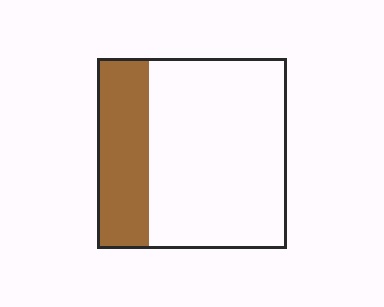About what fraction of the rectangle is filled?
About one quarter (1/4).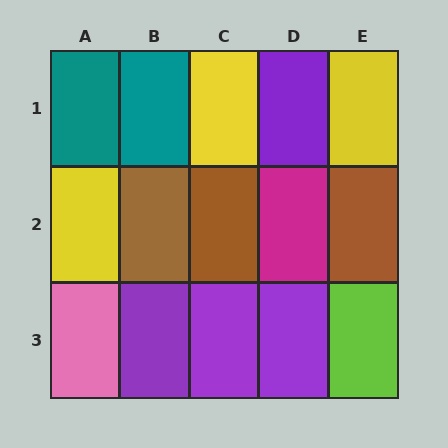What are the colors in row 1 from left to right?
Teal, teal, yellow, purple, yellow.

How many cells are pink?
1 cell is pink.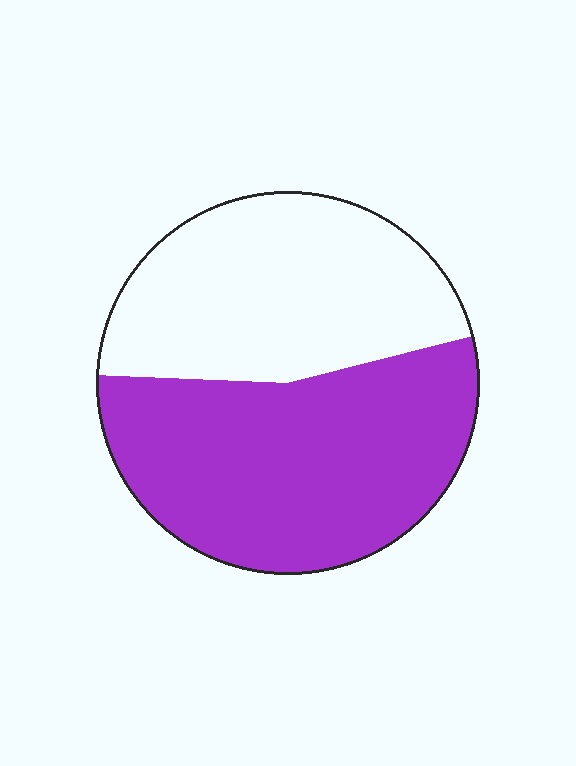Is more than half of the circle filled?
Yes.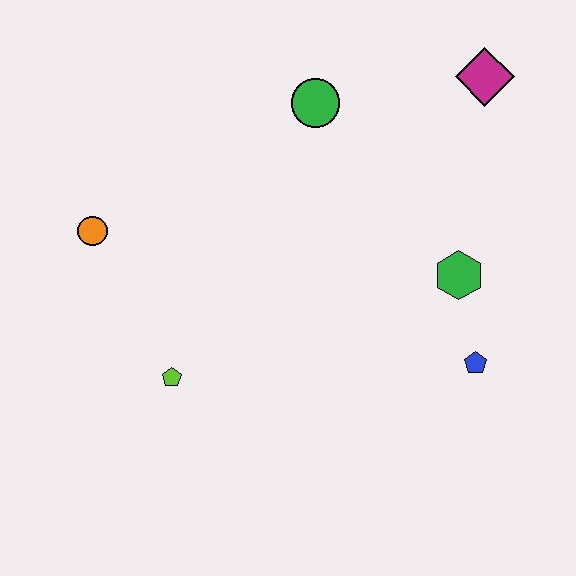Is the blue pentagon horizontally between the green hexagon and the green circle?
No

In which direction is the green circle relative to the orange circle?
The green circle is to the right of the orange circle.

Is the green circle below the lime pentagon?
No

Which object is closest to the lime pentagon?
The orange circle is closest to the lime pentagon.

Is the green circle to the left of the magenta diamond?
Yes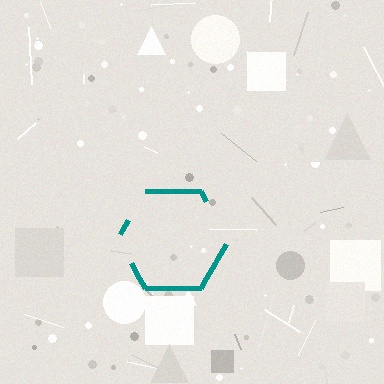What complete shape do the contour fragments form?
The contour fragments form a hexagon.